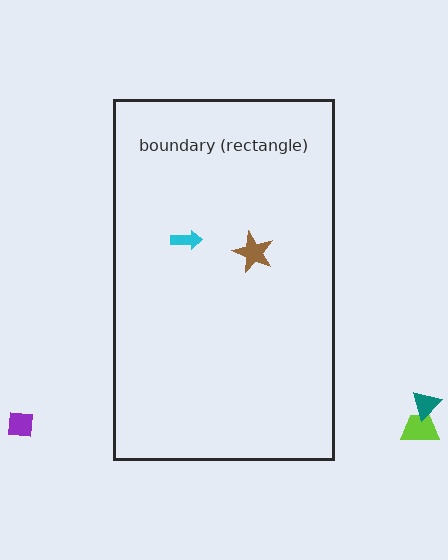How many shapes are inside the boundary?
2 inside, 3 outside.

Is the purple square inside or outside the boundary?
Outside.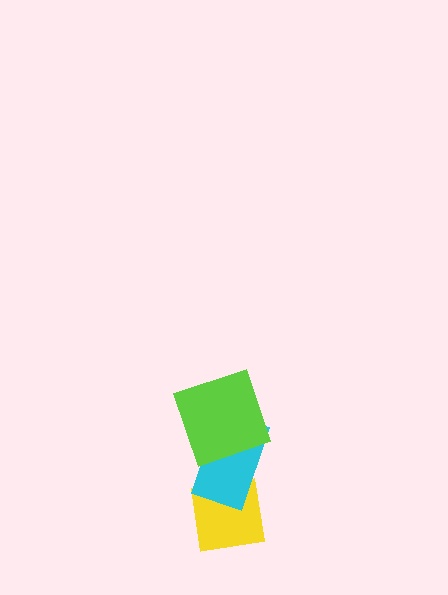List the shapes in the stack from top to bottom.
From top to bottom: the lime square, the cyan rectangle, the yellow square.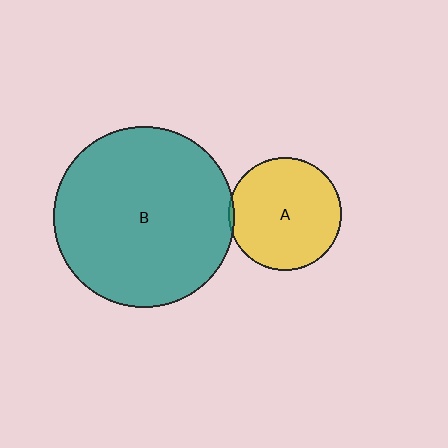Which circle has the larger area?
Circle B (teal).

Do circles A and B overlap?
Yes.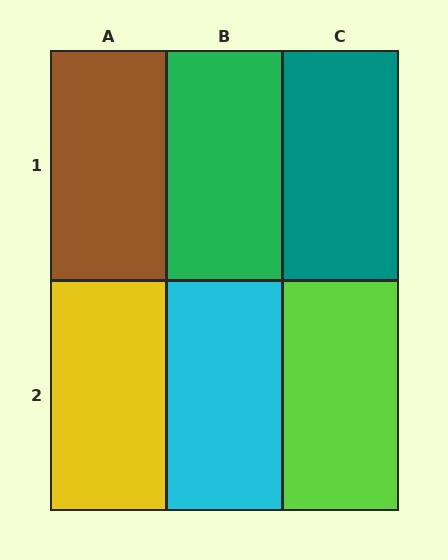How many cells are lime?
1 cell is lime.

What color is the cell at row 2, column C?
Lime.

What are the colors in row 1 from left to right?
Brown, green, teal.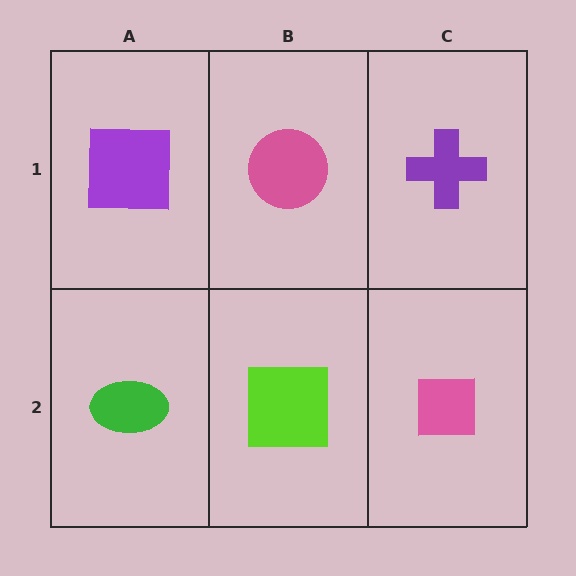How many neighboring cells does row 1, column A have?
2.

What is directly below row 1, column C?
A pink square.